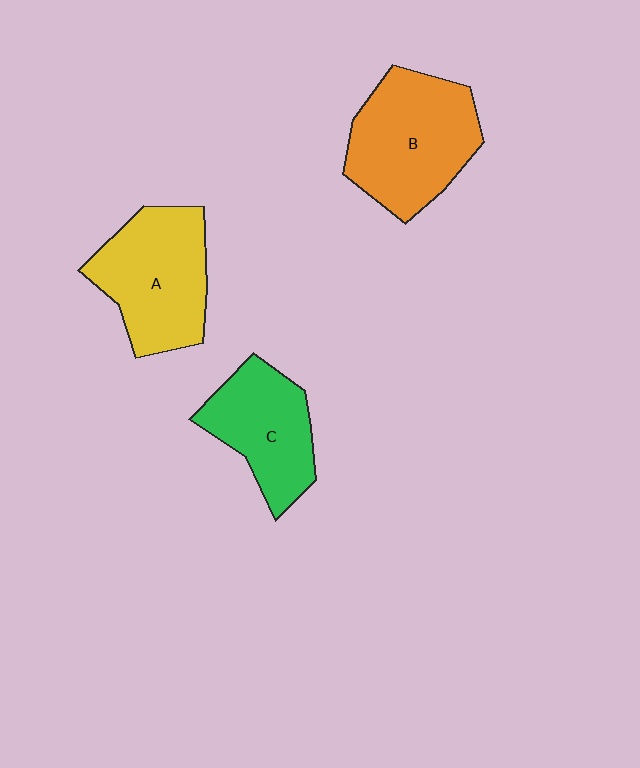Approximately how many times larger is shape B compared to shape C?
Approximately 1.3 times.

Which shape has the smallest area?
Shape C (green).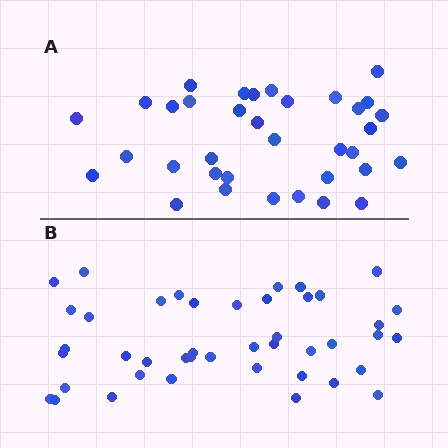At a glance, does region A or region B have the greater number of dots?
Region B (the bottom region) has more dots.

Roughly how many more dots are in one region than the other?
Region B has roughly 8 or so more dots than region A.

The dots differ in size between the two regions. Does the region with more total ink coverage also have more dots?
No. Region A has more total ink coverage because its dots are larger, but region B actually contains more individual dots. Total area can be misleading — the number of items is what matters here.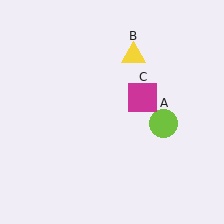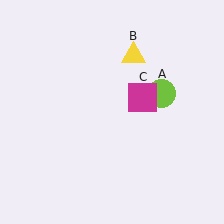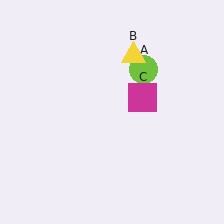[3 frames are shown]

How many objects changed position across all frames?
1 object changed position: lime circle (object A).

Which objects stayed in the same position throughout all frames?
Yellow triangle (object B) and magenta square (object C) remained stationary.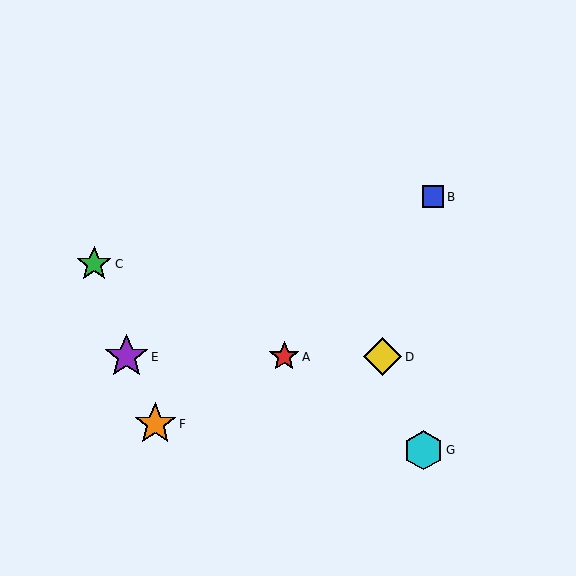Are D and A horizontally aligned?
Yes, both are at y≈357.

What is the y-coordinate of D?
Object D is at y≈357.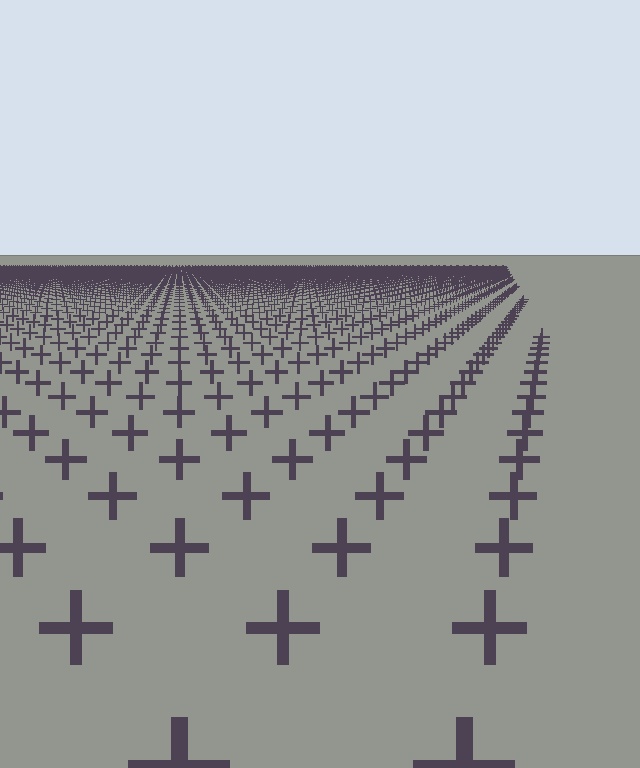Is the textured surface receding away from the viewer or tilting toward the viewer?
The surface is receding away from the viewer. Texture elements get smaller and denser toward the top.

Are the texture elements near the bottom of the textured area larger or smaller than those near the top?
Larger. Near the bottom, elements are closer to the viewer and appear at a bigger on-screen size.